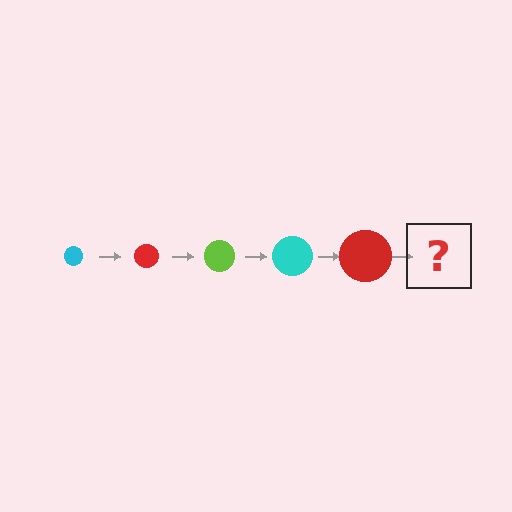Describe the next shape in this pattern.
It should be a lime circle, larger than the previous one.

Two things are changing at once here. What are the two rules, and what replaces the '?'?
The two rules are that the circle grows larger each step and the color cycles through cyan, red, and lime. The '?' should be a lime circle, larger than the previous one.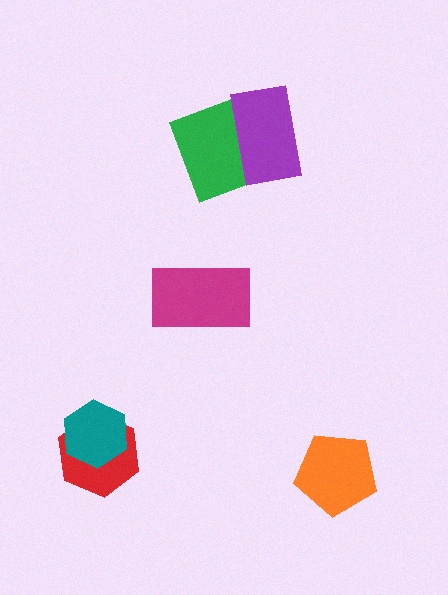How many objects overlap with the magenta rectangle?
0 objects overlap with the magenta rectangle.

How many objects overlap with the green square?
1 object overlaps with the green square.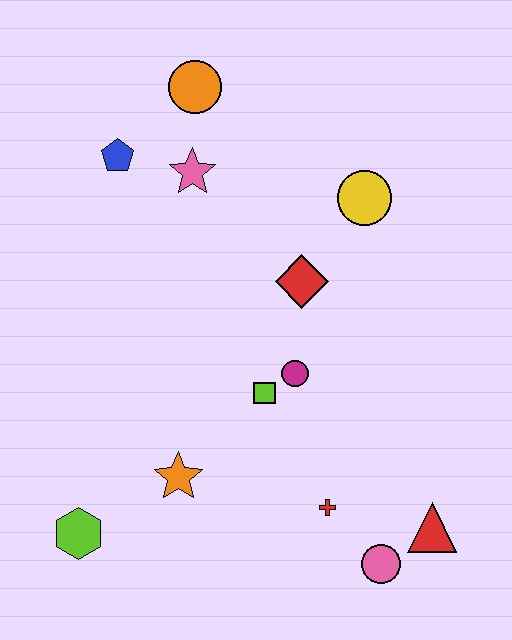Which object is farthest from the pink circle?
The orange circle is farthest from the pink circle.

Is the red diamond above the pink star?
No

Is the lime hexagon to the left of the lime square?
Yes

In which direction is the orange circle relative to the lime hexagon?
The orange circle is above the lime hexagon.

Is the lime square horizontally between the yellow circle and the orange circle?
Yes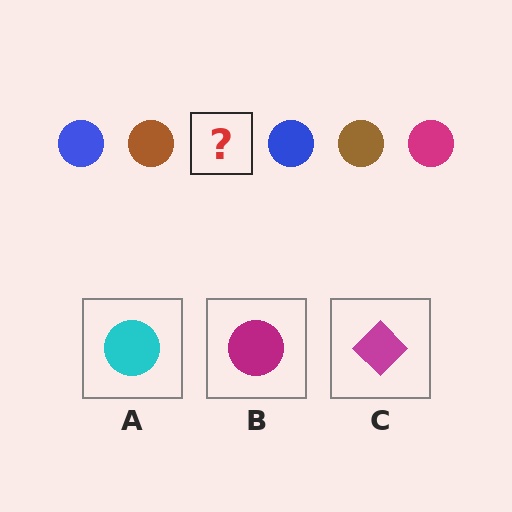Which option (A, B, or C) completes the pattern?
B.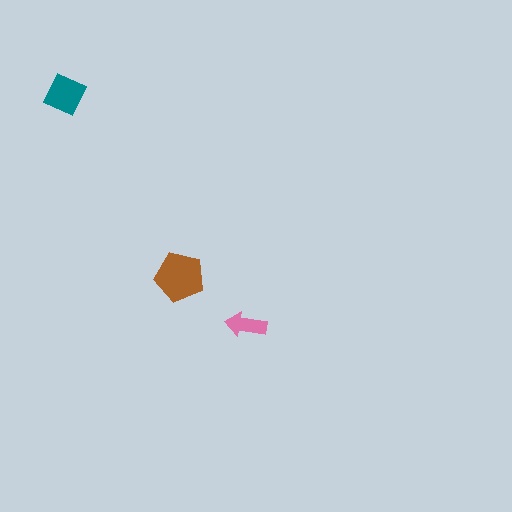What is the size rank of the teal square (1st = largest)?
2nd.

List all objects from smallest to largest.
The pink arrow, the teal square, the brown pentagon.